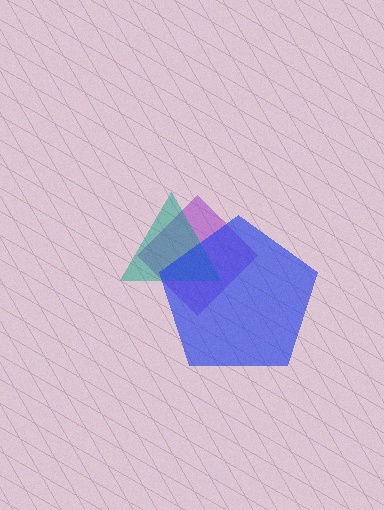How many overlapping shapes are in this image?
There are 3 overlapping shapes in the image.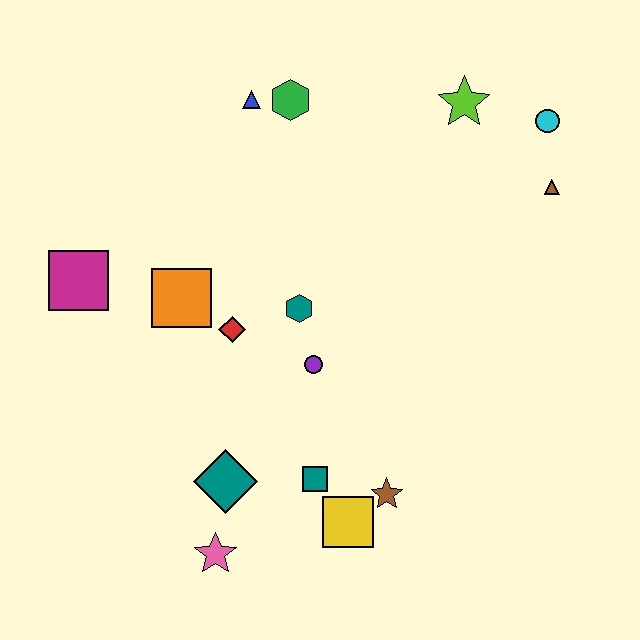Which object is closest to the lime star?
The cyan circle is closest to the lime star.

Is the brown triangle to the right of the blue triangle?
Yes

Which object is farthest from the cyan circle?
The pink star is farthest from the cyan circle.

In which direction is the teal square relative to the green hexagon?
The teal square is below the green hexagon.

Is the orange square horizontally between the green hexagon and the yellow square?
No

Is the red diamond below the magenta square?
Yes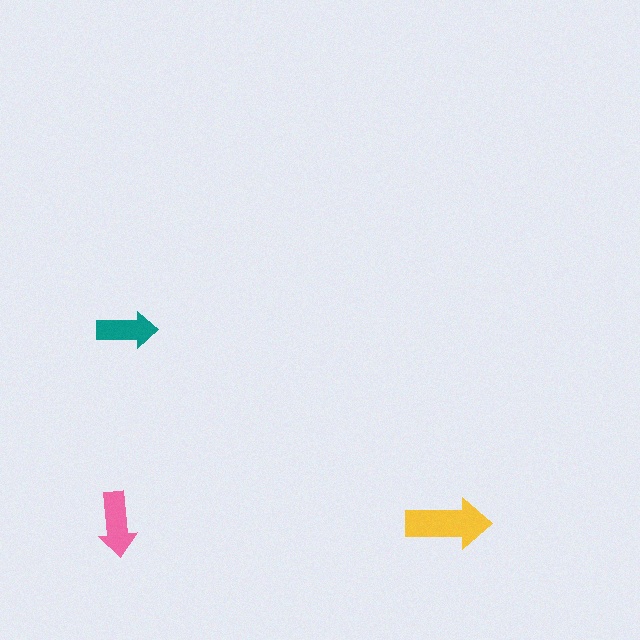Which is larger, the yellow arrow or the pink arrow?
The yellow one.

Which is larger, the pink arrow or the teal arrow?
The pink one.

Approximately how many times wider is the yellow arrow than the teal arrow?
About 1.5 times wider.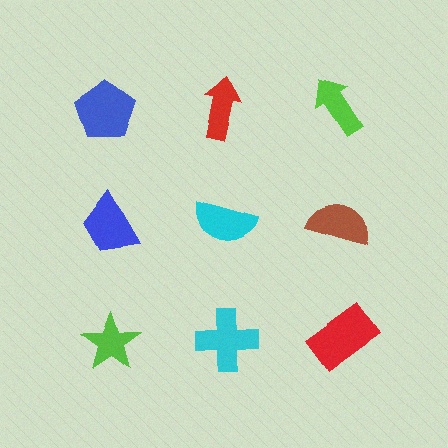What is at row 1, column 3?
A lime arrow.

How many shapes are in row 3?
3 shapes.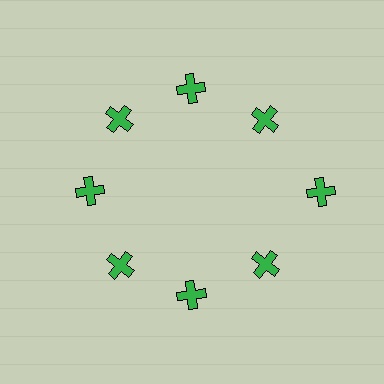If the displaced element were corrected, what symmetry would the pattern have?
It would have 8-fold rotational symmetry — the pattern would map onto itself every 45 degrees.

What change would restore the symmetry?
The symmetry would be restored by moving it inward, back onto the ring so that all 8 crosses sit at equal angles and equal distance from the center.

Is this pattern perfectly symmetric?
No. The 8 green crosses are arranged in a ring, but one element near the 3 o'clock position is pushed outward from the center, breaking the 8-fold rotational symmetry.